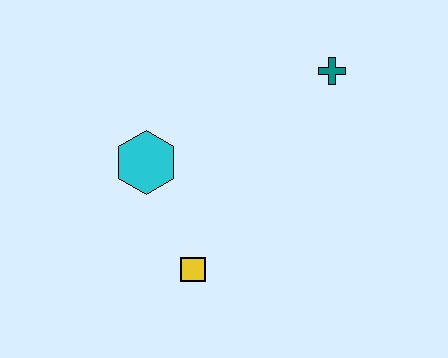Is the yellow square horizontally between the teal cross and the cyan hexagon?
Yes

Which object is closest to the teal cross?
The cyan hexagon is closest to the teal cross.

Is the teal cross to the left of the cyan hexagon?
No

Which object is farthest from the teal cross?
The yellow square is farthest from the teal cross.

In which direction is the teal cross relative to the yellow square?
The teal cross is above the yellow square.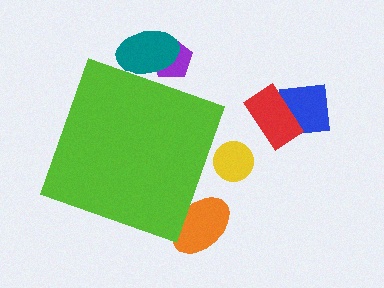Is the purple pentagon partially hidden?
Yes, the purple pentagon is partially hidden behind the lime diamond.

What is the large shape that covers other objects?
A lime diamond.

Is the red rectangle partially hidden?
No, the red rectangle is fully visible.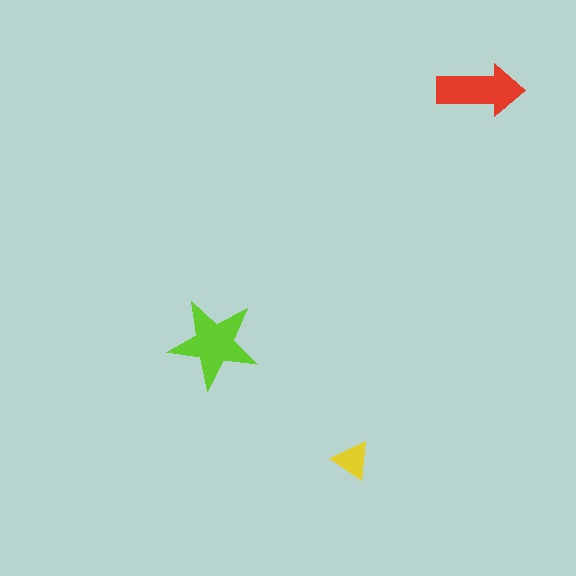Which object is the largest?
The lime star.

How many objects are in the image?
There are 3 objects in the image.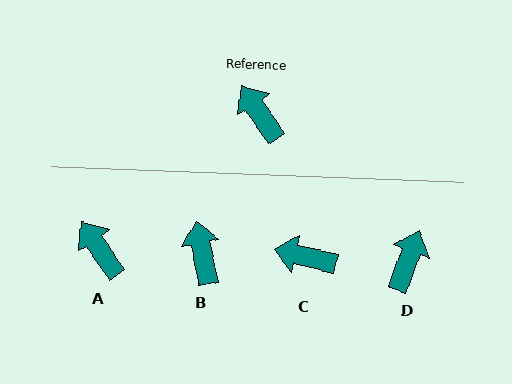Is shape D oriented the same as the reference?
No, it is off by about 54 degrees.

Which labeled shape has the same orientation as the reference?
A.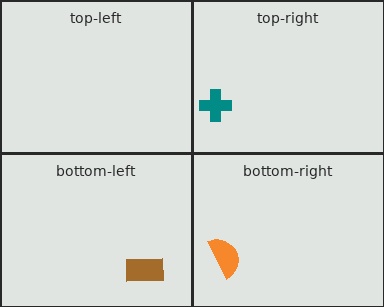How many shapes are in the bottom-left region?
1.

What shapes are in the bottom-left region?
The brown rectangle.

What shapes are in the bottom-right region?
The orange semicircle.